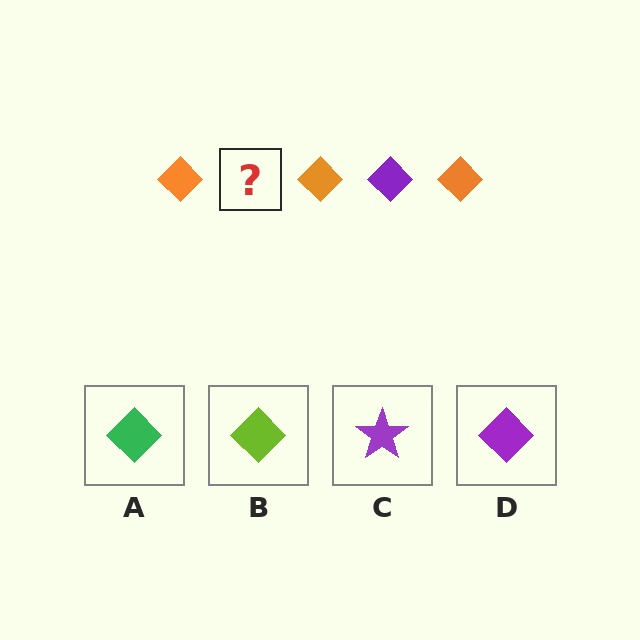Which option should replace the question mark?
Option D.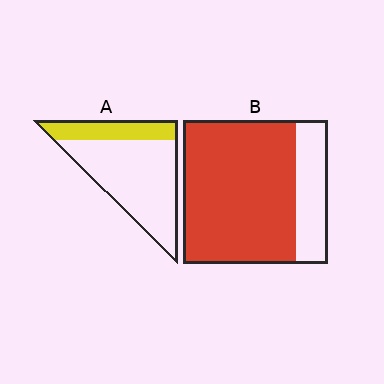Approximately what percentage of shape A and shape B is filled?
A is approximately 25% and B is approximately 80%.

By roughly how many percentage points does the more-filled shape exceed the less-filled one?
By roughly 50 percentage points (B over A).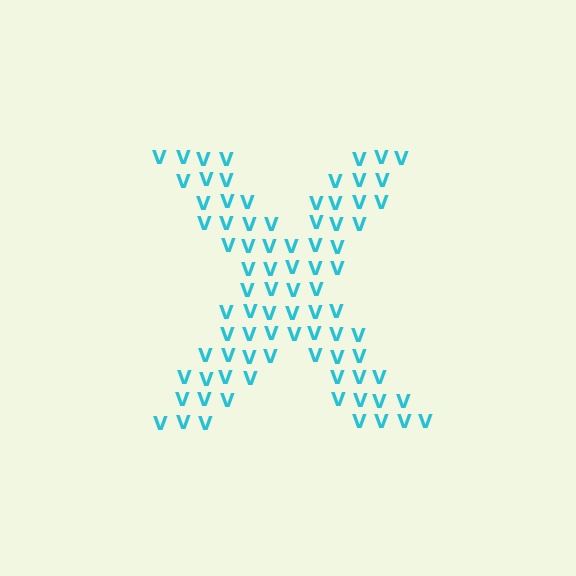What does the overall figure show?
The overall figure shows the letter X.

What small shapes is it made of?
It is made of small letter V's.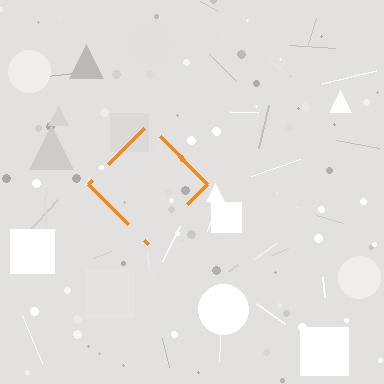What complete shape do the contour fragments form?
The contour fragments form a diamond.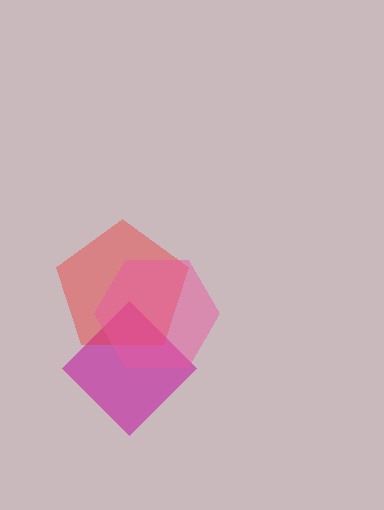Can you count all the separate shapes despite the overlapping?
Yes, there are 3 separate shapes.